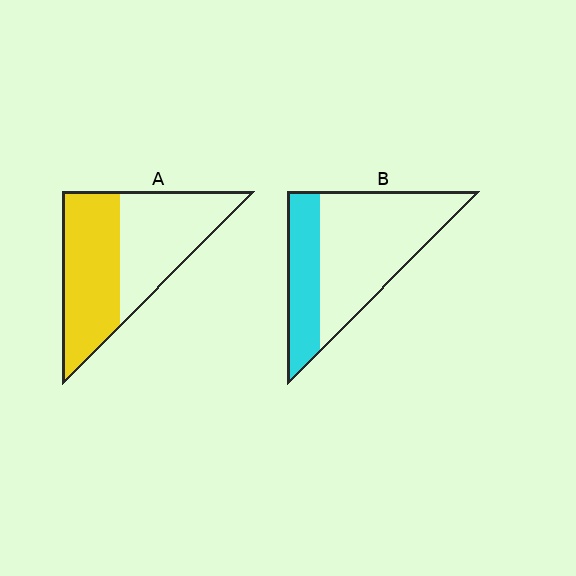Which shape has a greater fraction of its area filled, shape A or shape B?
Shape A.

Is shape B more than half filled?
No.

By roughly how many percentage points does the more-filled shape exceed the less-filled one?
By roughly 20 percentage points (A over B).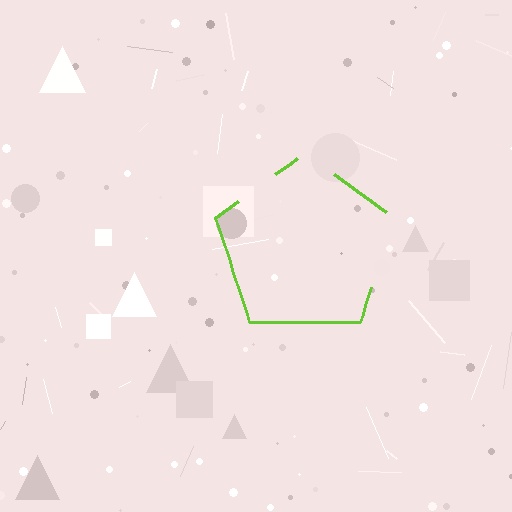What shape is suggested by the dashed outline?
The dashed outline suggests a pentagon.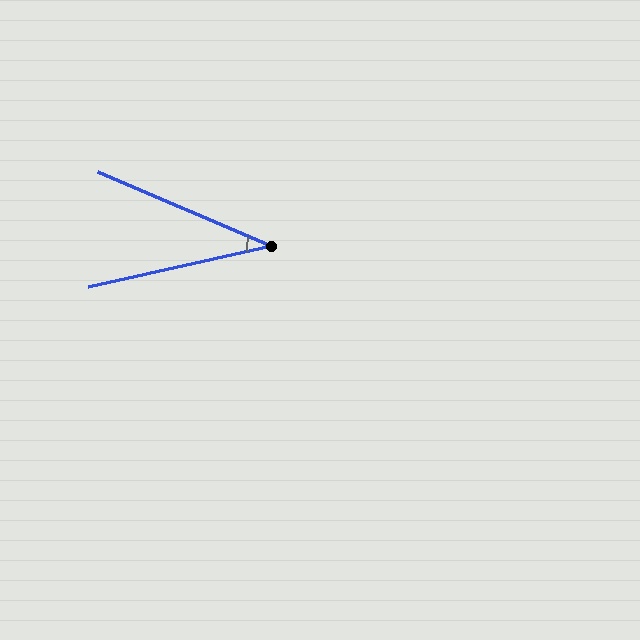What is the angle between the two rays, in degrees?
Approximately 36 degrees.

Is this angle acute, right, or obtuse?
It is acute.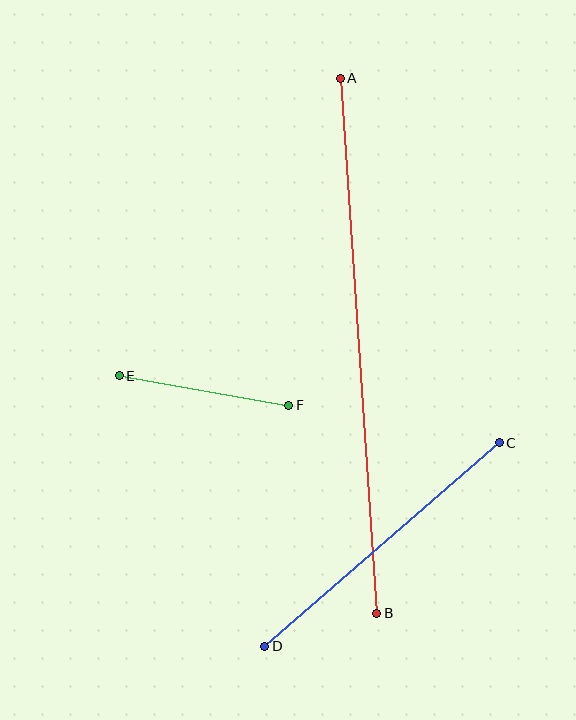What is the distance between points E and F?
The distance is approximately 172 pixels.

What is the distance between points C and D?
The distance is approximately 311 pixels.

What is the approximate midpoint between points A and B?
The midpoint is at approximately (359, 346) pixels.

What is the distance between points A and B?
The distance is approximately 536 pixels.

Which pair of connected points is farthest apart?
Points A and B are farthest apart.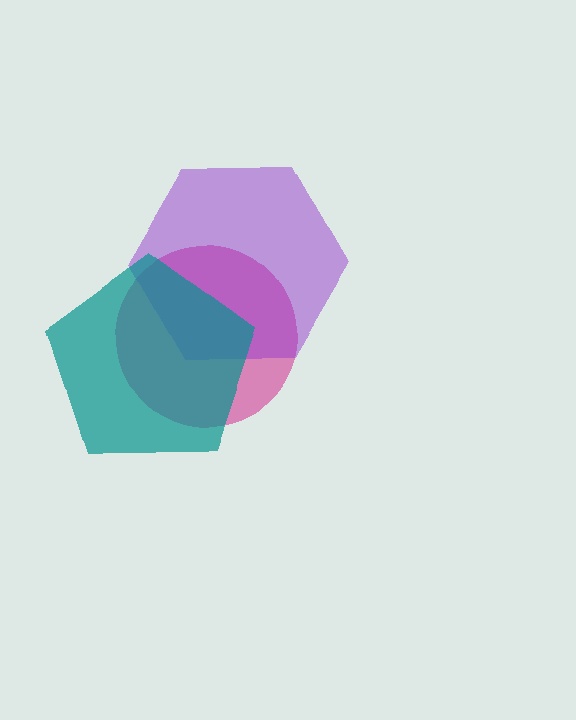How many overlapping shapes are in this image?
There are 3 overlapping shapes in the image.